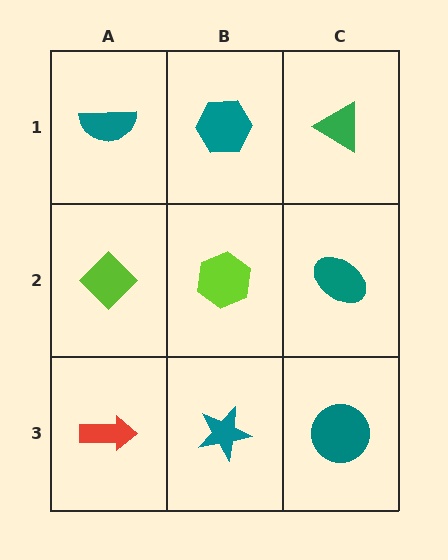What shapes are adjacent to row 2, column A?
A teal semicircle (row 1, column A), a red arrow (row 3, column A), a lime hexagon (row 2, column B).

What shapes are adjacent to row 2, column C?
A green triangle (row 1, column C), a teal circle (row 3, column C), a lime hexagon (row 2, column B).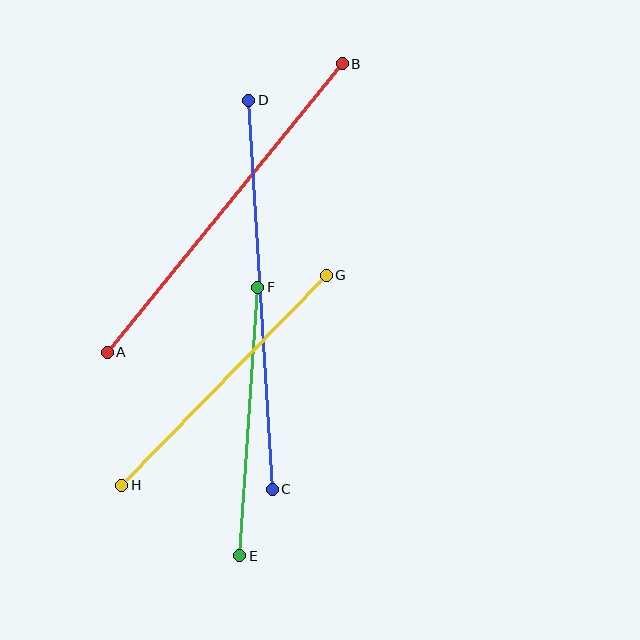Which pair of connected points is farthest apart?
Points C and D are farthest apart.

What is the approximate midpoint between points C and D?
The midpoint is at approximately (260, 295) pixels.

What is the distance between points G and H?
The distance is approximately 293 pixels.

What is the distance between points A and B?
The distance is approximately 372 pixels.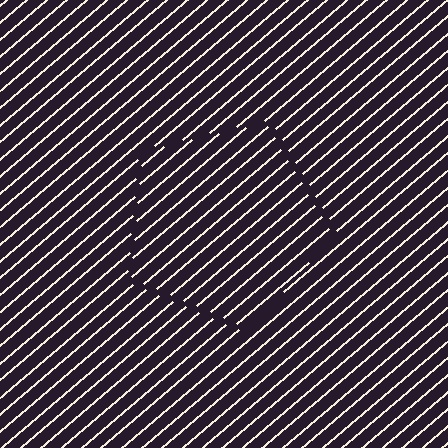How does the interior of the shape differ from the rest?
The interior of the shape contains the same grating, shifted by half a period — the contour is defined by the phase discontinuity where line-ends from the inner and outer gratings abut.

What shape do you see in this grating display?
An illusory pentagon. The interior of the shape contains the same grating, shifted by half a period — the contour is defined by the phase discontinuity where line-ends from the inner and outer gratings abut.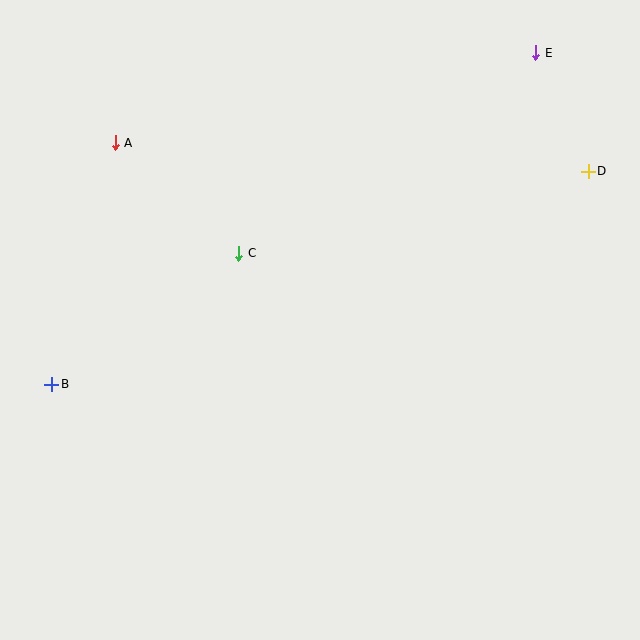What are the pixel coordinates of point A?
Point A is at (115, 143).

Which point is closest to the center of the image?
Point C at (239, 253) is closest to the center.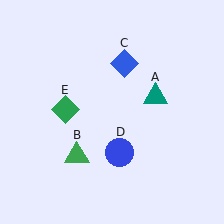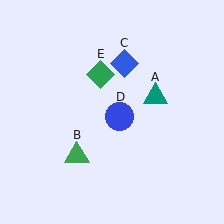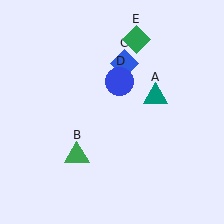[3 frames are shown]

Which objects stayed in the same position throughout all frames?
Teal triangle (object A) and green triangle (object B) and blue diamond (object C) remained stationary.